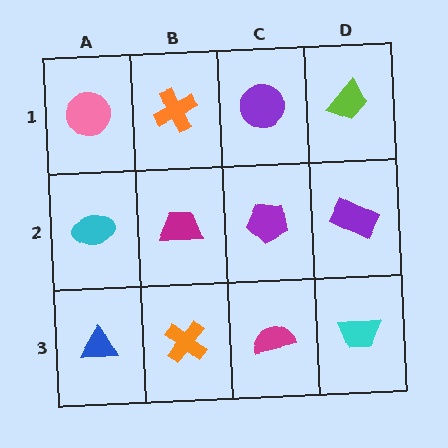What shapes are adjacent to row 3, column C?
A purple pentagon (row 2, column C), an orange cross (row 3, column B), a cyan trapezoid (row 3, column D).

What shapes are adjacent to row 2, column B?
An orange cross (row 1, column B), an orange cross (row 3, column B), a cyan ellipse (row 2, column A), a purple pentagon (row 2, column C).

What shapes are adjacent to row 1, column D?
A purple rectangle (row 2, column D), a purple circle (row 1, column C).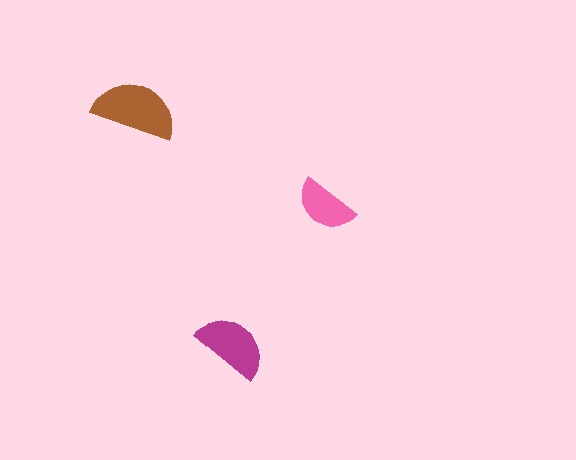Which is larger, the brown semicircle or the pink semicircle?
The brown one.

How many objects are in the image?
There are 3 objects in the image.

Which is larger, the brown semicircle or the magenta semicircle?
The brown one.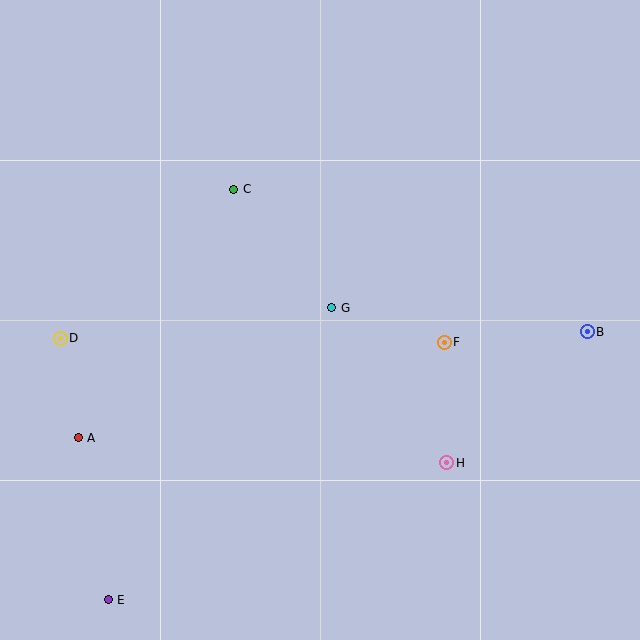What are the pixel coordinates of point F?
Point F is at (444, 342).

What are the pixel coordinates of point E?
Point E is at (108, 600).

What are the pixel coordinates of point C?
Point C is at (234, 189).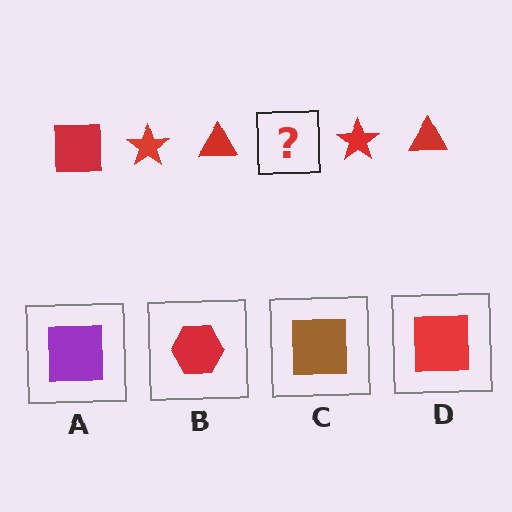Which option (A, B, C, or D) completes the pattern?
D.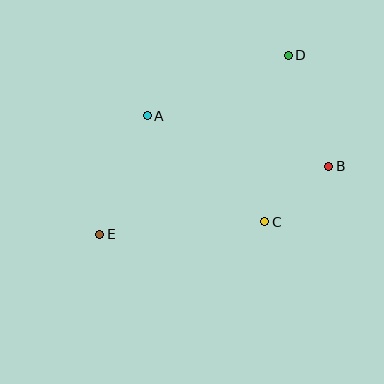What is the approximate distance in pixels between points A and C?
The distance between A and C is approximately 158 pixels.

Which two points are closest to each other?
Points B and C are closest to each other.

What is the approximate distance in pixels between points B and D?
The distance between B and D is approximately 118 pixels.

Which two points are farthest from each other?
Points D and E are farthest from each other.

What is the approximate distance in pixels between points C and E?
The distance between C and E is approximately 165 pixels.